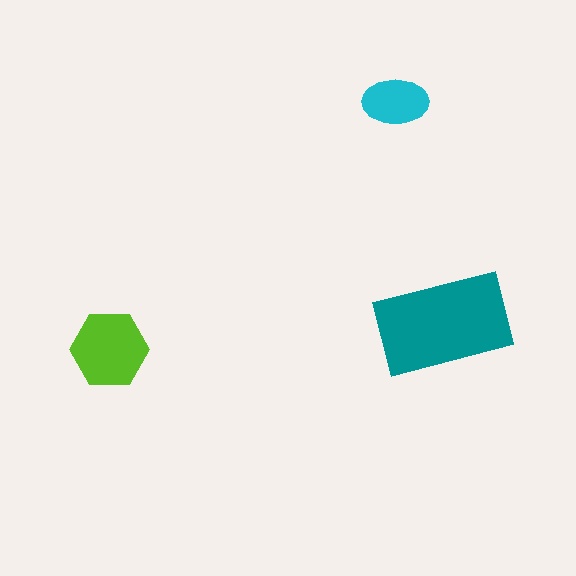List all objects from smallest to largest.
The cyan ellipse, the lime hexagon, the teal rectangle.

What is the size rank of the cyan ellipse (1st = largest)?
3rd.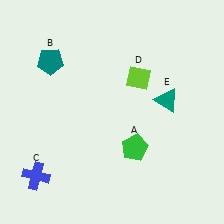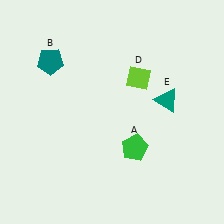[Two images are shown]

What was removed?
The blue cross (C) was removed in Image 2.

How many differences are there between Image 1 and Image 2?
There is 1 difference between the two images.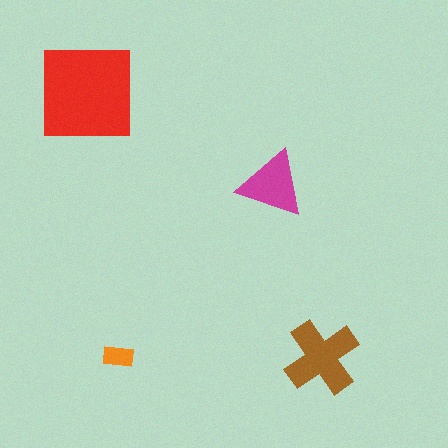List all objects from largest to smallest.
The red square, the brown cross, the magenta triangle, the orange rectangle.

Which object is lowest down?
The brown cross is bottommost.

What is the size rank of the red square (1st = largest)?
1st.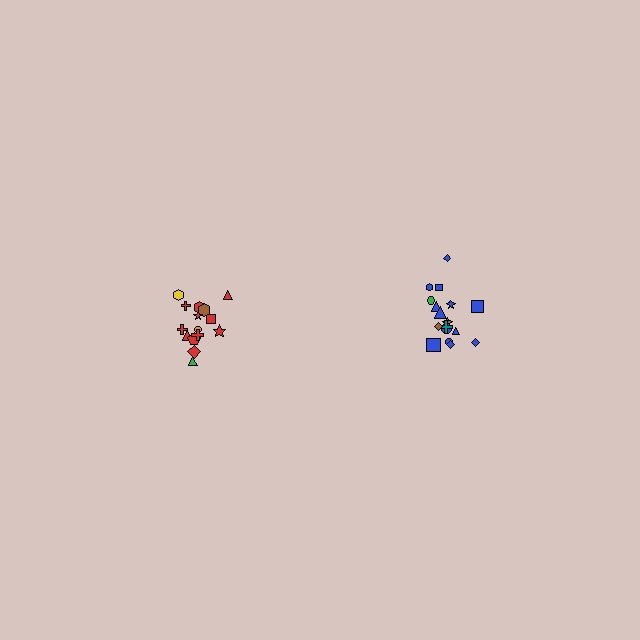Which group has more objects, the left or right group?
The right group.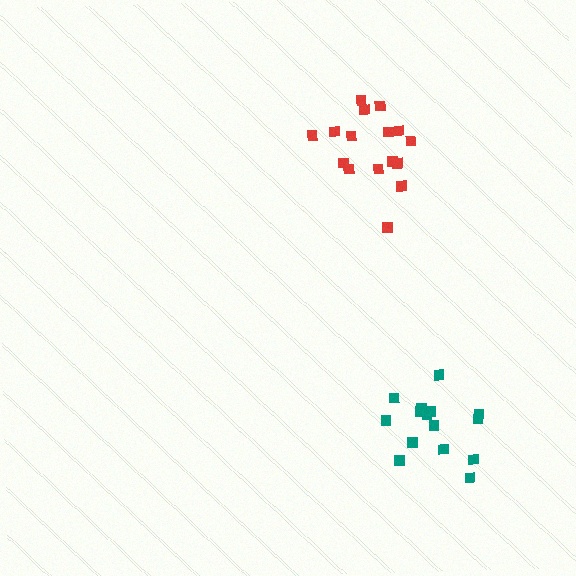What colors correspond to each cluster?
The clusters are colored: teal, red.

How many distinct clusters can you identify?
There are 2 distinct clusters.